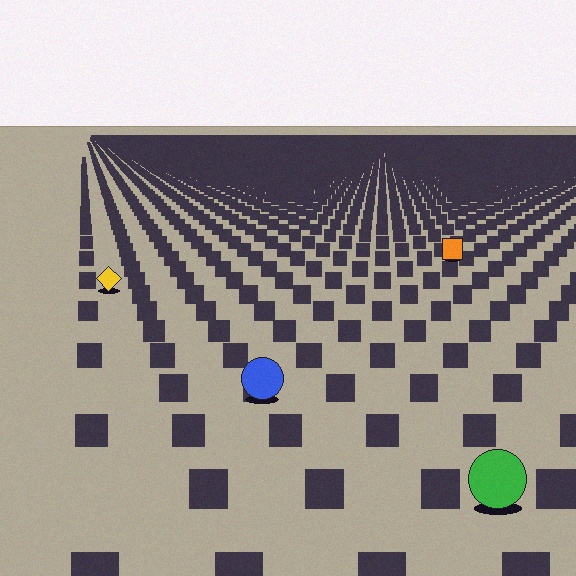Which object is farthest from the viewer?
The orange square is farthest from the viewer. It appears smaller and the ground texture around it is denser.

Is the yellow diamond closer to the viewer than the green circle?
No. The green circle is closer — you can tell from the texture gradient: the ground texture is coarser near it.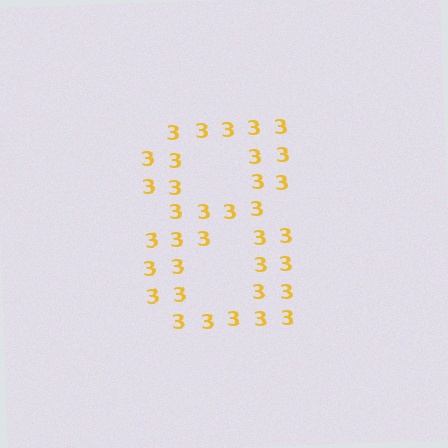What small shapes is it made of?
It is made of small digit 3's.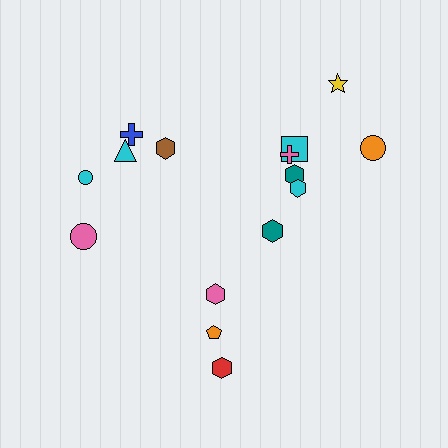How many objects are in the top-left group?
There are 5 objects.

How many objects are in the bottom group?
There are 3 objects.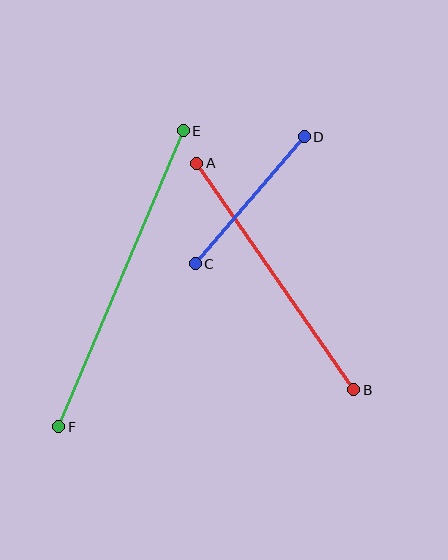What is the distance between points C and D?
The distance is approximately 167 pixels.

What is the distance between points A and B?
The distance is approximately 275 pixels.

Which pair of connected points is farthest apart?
Points E and F are farthest apart.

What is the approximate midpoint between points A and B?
The midpoint is at approximately (275, 276) pixels.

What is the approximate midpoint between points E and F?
The midpoint is at approximately (121, 279) pixels.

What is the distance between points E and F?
The distance is approximately 321 pixels.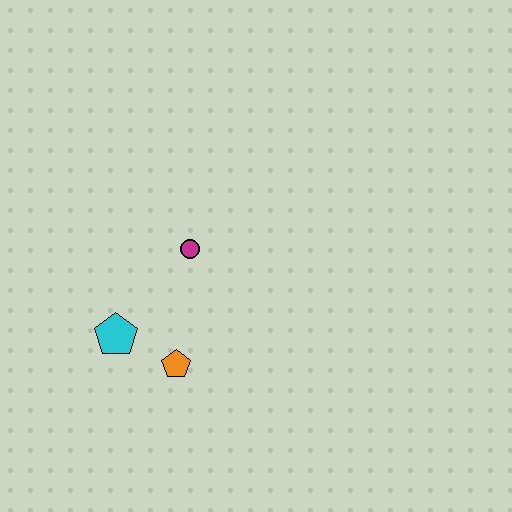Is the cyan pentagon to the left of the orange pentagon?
Yes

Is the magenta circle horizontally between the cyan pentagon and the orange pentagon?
No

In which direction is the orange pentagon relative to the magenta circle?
The orange pentagon is below the magenta circle.